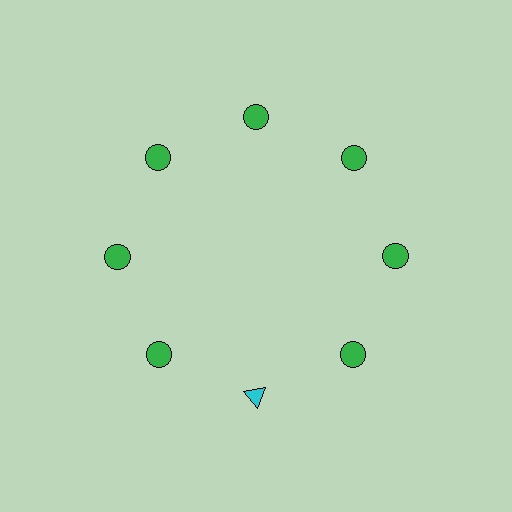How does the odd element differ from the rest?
It differs in both color (cyan instead of green) and shape (triangle instead of circle).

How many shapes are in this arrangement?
There are 8 shapes arranged in a ring pattern.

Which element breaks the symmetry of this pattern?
The cyan triangle at roughly the 6 o'clock position breaks the symmetry. All other shapes are green circles.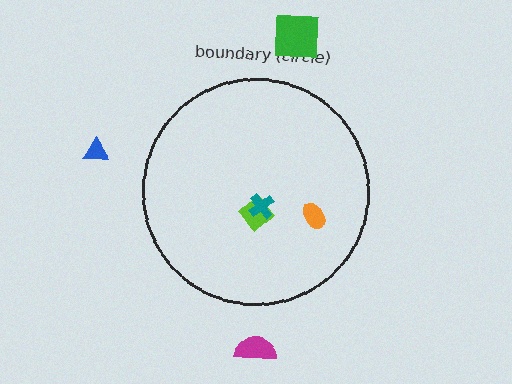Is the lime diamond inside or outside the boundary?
Inside.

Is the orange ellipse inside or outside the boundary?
Inside.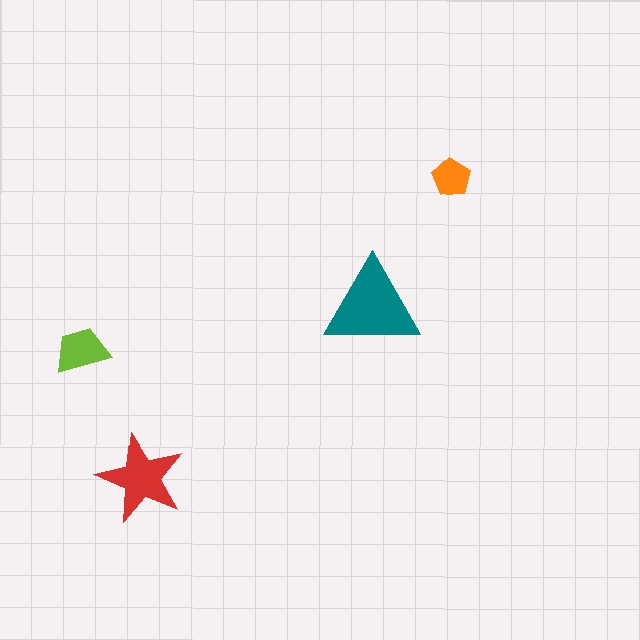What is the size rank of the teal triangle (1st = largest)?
1st.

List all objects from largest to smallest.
The teal triangle, the red star, the lime trapezoid, the orange pentagon.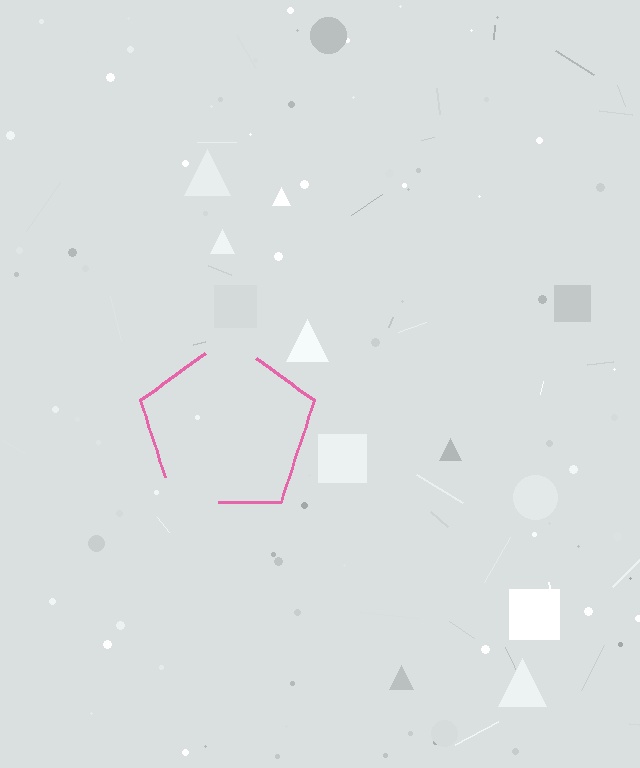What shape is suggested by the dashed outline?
The dashed outline suggests a pentagon.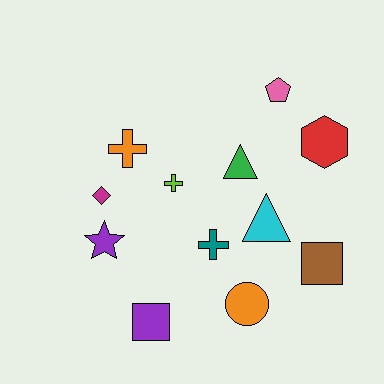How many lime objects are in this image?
There is 1 lime object.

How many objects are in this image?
There are 12 objects.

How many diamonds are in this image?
There is 1 diamond.